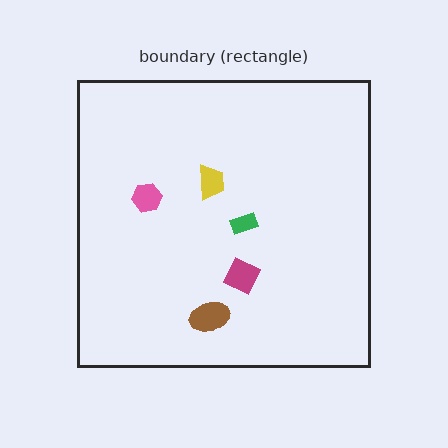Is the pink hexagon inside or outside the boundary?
Inside.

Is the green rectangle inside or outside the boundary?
Inside.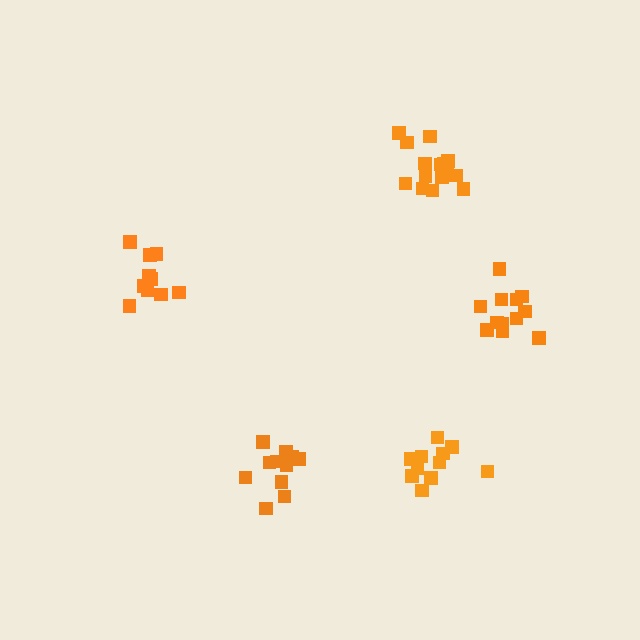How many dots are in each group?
Group 1: 12 dots, Group 2: 11 dots, Group 3: 12 dots, Group 4: 15 dots, Group 5: 11 dots (61 total).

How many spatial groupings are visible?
There are 5 spatial groupings.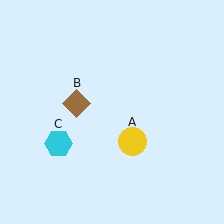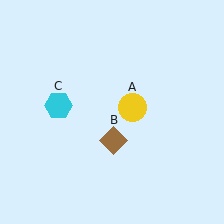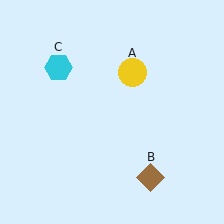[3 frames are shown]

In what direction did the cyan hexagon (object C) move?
The cyan hexagon (object C) moved up.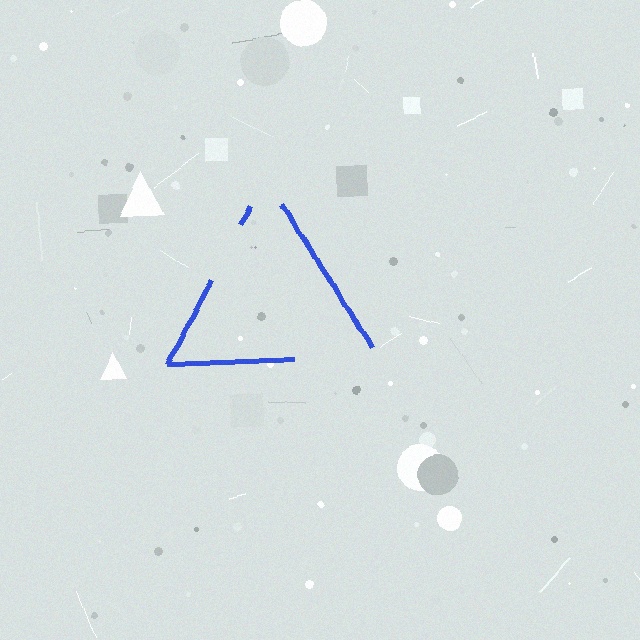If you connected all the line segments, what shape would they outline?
They would outline a triangle.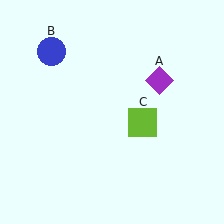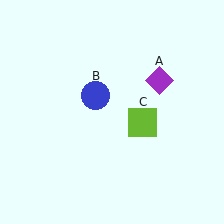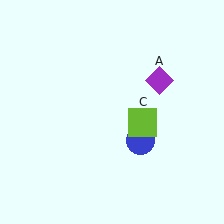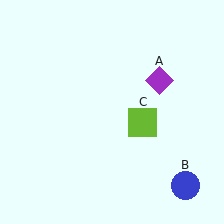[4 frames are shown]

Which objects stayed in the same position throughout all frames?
Purple diamond (object A) and lime square (object C) remained stationary.